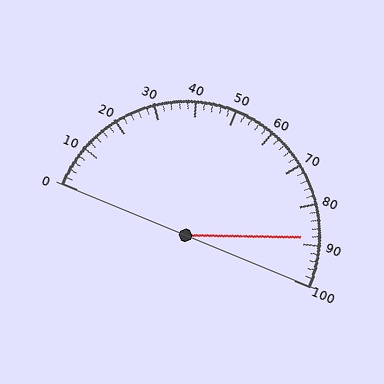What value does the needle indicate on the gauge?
The needle indicates approximately 88.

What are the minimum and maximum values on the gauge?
The gauge ranges from 0 to 100.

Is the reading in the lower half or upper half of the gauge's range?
The reading is in the upper half of the range (0 to 100).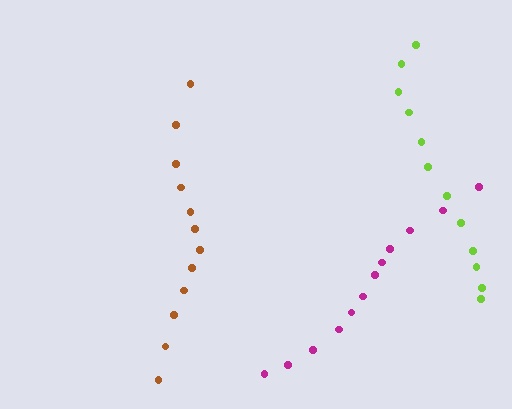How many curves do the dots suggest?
There are 3 distinct paths.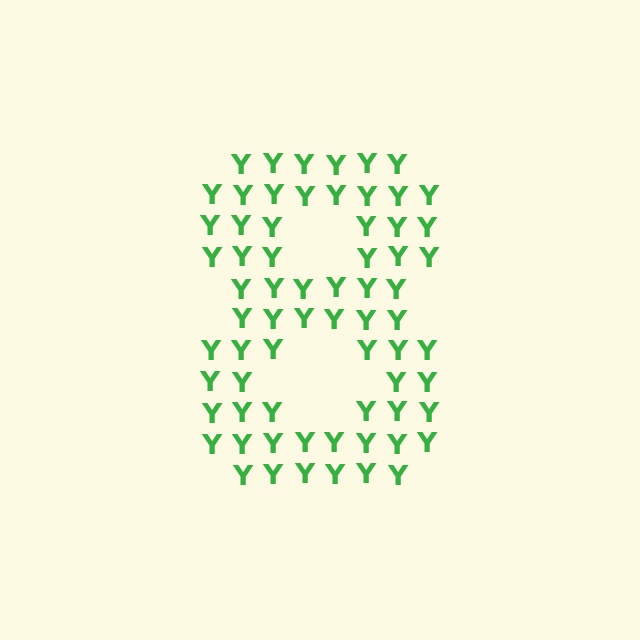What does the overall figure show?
The overall figure shows the digit 8.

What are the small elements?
The small elements are letter Y's.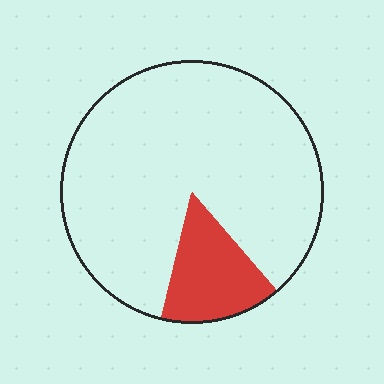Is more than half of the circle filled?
No.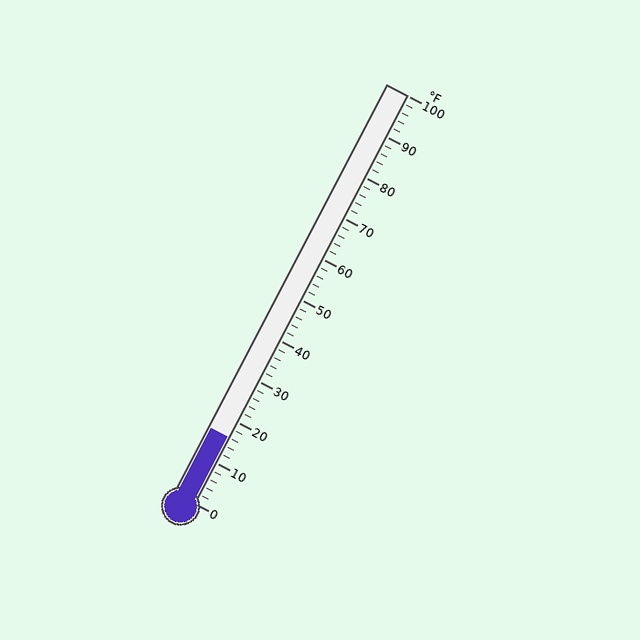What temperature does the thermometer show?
The thermometer shows approximately 16°F.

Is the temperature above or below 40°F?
The temperature is below 40°F.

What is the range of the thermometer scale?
The thermometer scale ranges from 0°F to 100°F.